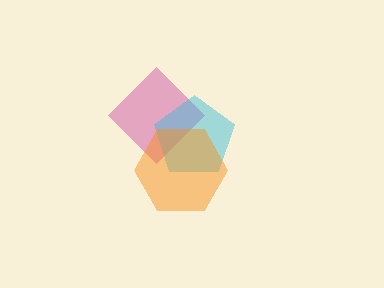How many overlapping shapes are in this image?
There are 3 overlapping shapes in the image.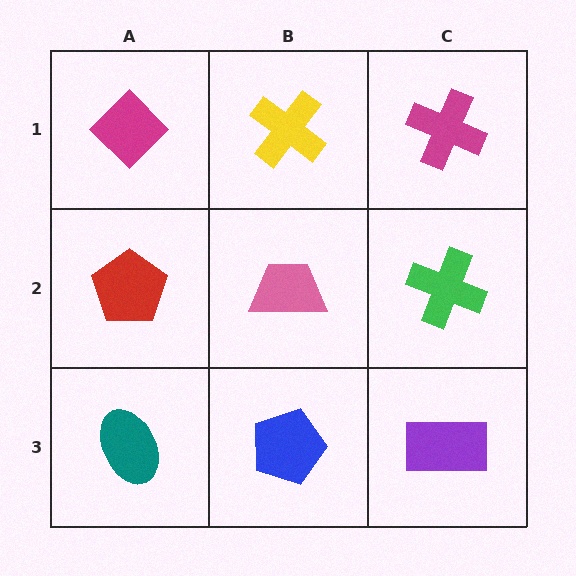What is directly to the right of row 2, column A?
A pink trapezoid.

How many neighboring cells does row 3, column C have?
2.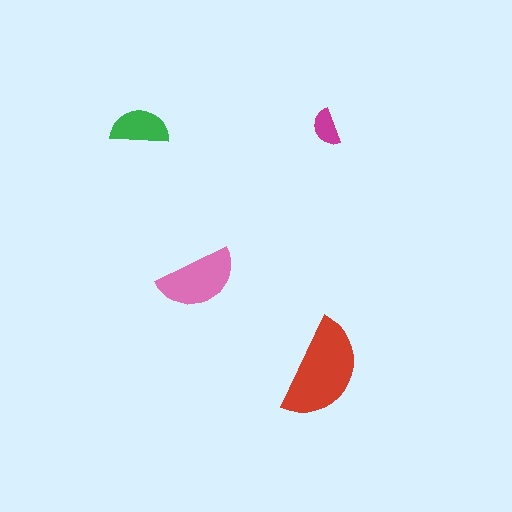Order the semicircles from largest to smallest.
the red one, the pink one, the green one, the magenta one.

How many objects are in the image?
There are 4 objects in the image.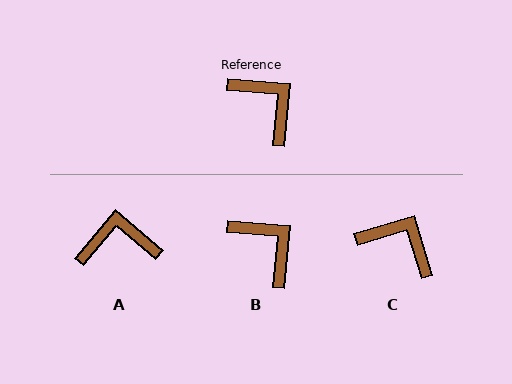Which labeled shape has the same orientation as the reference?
B.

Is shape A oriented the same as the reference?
No, it is off by about 55 degrees.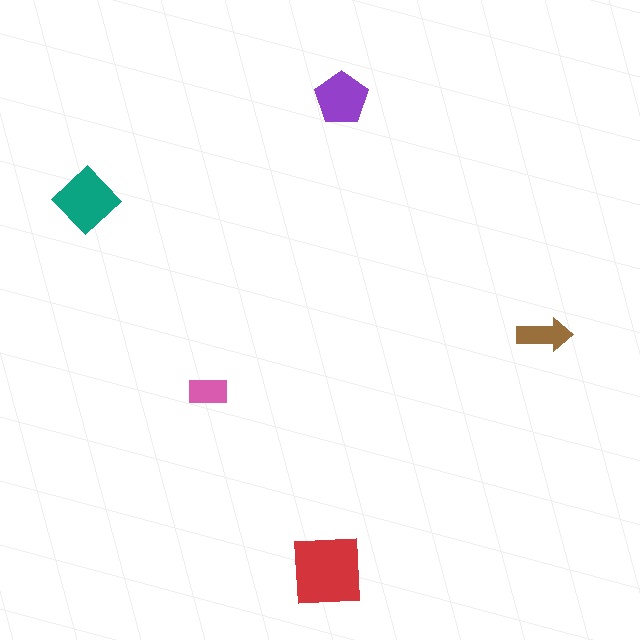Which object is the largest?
The red square.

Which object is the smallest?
The pink rectangle.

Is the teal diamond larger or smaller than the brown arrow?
Larger.